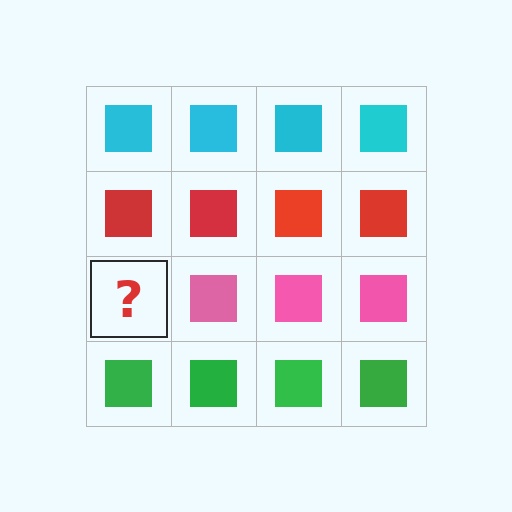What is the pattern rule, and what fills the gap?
The rule is that each row has a consistent color. The gap should be filled with a pink square.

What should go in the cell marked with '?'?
The missing cell should contain a pink square.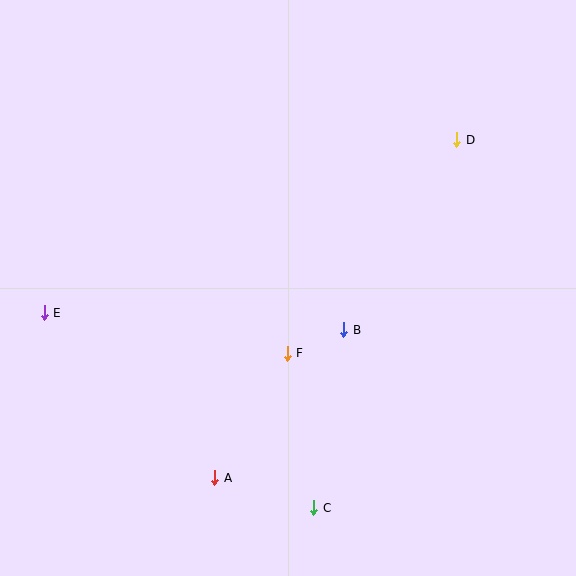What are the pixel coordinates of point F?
Point F is at (287, 353).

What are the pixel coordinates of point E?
Point E is at (44, 313).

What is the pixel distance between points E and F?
The distance between E and F is 247 pixels.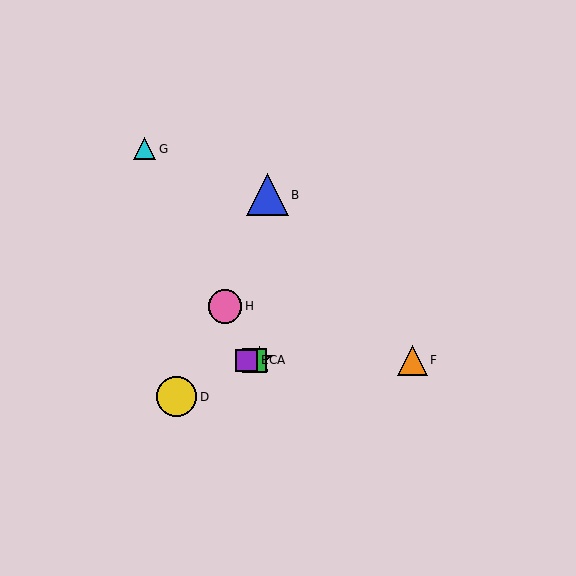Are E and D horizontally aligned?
No, E is at y≈360 and D is at y≈397.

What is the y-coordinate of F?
Object F is at y≈360.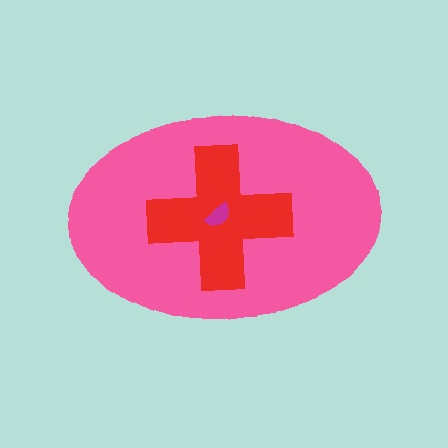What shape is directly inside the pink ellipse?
The red cross.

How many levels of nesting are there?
3.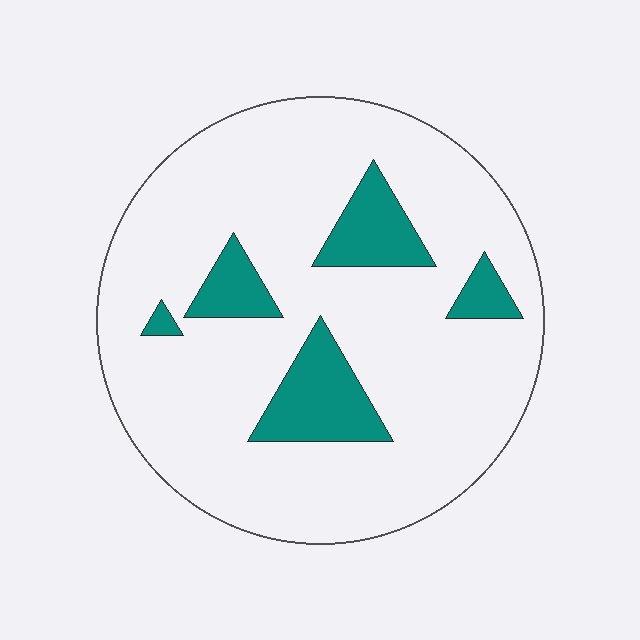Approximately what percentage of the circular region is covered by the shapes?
Approximately 15%.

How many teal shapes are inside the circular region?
5.